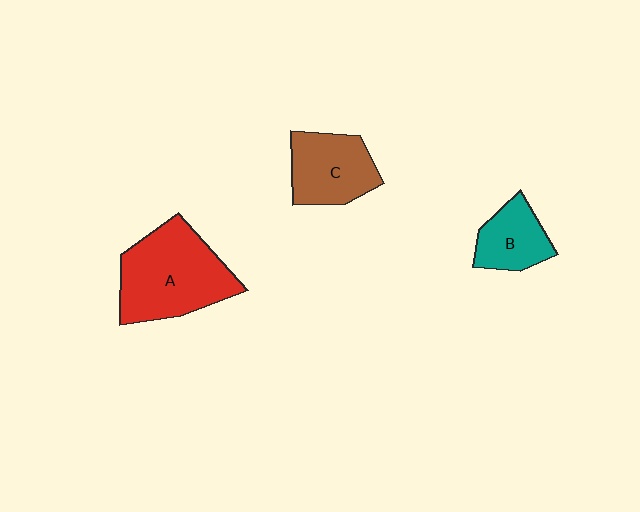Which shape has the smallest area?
Shape B (teal).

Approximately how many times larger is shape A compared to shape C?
Approximately 1.6 times.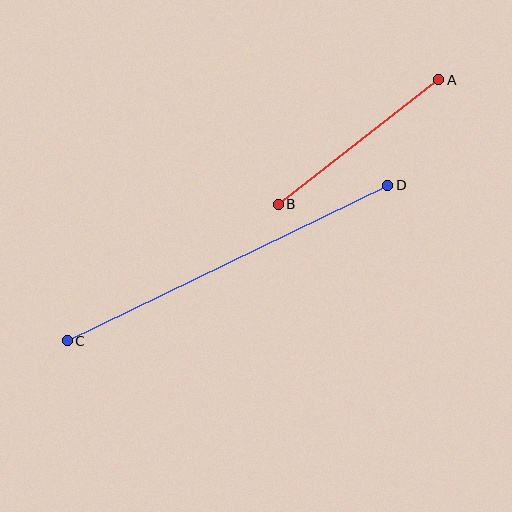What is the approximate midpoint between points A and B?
The midpoint is at approximately (359, 142) pixels.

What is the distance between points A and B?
The distance is approximately 203 pixels.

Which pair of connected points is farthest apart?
Points C and D are farthest apart.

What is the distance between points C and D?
The distance is approximately 356 pixels.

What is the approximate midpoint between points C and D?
The midpoint is at approximately (228, 263) pixels.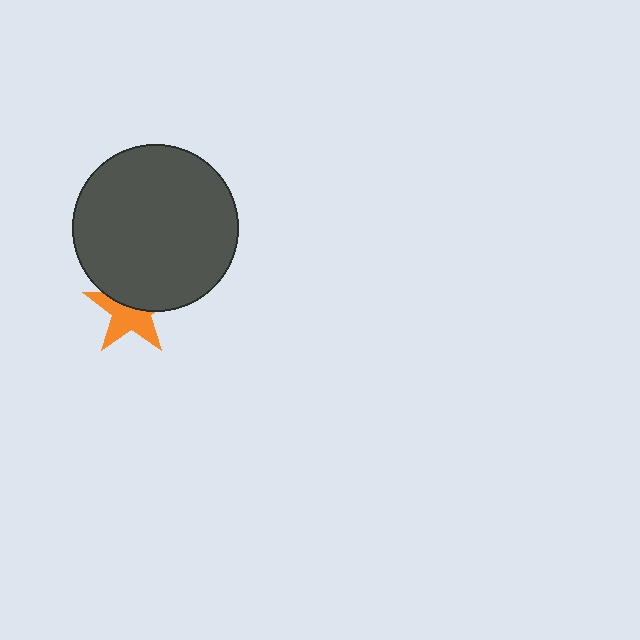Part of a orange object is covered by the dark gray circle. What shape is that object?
It is a star.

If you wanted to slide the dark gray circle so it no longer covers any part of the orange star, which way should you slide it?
Slide it up — that is the most direct way to separate the two shapes.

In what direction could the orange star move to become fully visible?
The orange star could move down. That would shift it out from behind the dark gray circle entirely.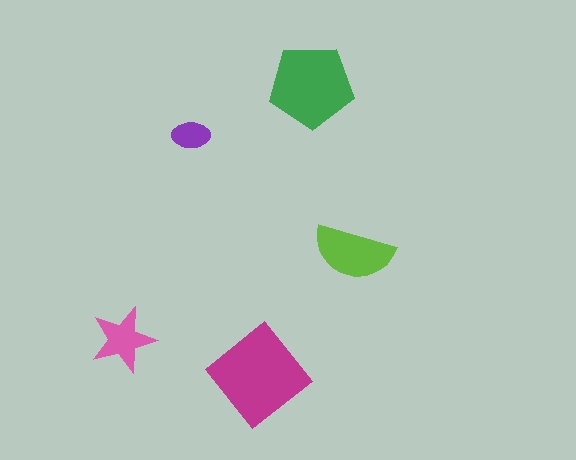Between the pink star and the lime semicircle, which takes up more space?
The lime semicircle.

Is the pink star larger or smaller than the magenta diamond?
Smaller.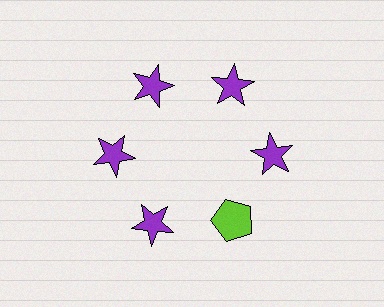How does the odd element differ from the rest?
It differs in both color (lime instead of purple) and shape (pentagon instead of star).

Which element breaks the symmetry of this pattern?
The lime pentagon at roughly the 5 o'clock position breaks the symmetry. All other shapes are purple stars.